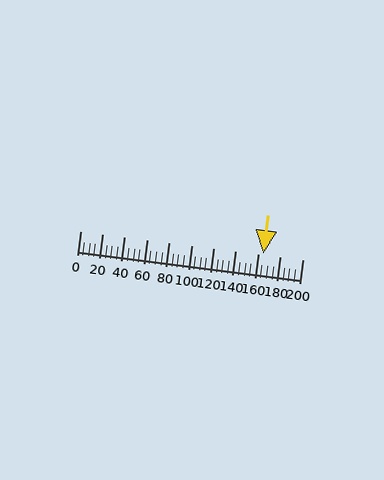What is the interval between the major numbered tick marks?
The major tick marks are spaced 20 units apart.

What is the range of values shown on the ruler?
The ruler shows values from 0 to 200.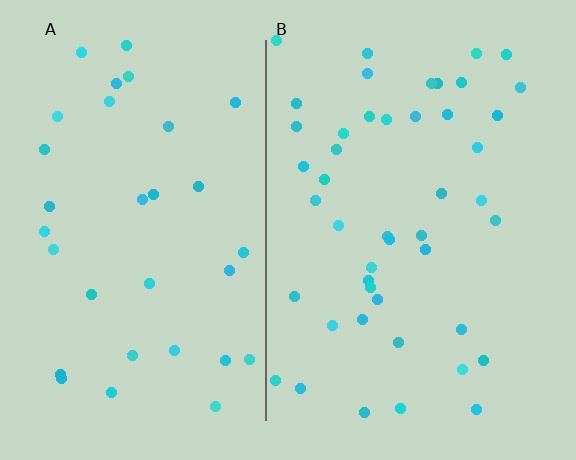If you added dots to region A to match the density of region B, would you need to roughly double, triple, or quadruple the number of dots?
Approximately double.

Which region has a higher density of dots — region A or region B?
B (the right).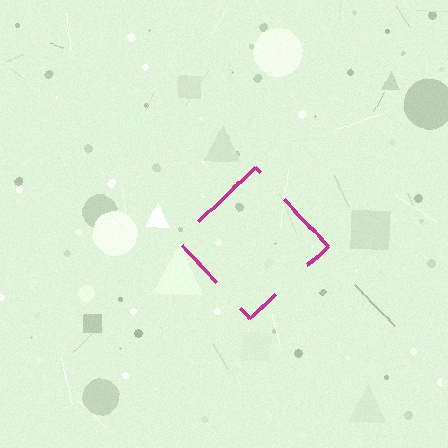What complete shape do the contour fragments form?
The contour fragments form a diamond.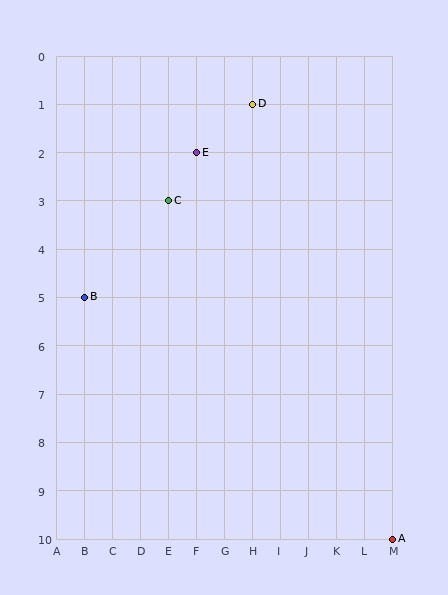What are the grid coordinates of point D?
Point D is at grid coordinates (H, 1).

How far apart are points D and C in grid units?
Points D and C are 3 columns and 2 rows apart (about 3.6 grid units diagonally).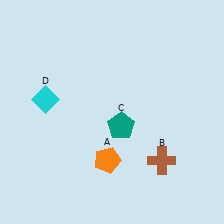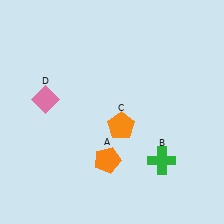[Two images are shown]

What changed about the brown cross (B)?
In Image 1, B is brown. In Image 2, it changed to green.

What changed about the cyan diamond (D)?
In Image 1, D is cyan. In Image 2, it changed to pink.